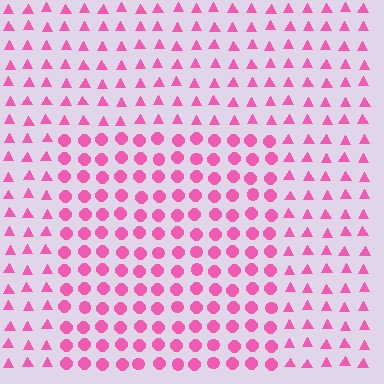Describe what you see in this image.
The image is filled with small pink elements arranged in a uniform grid. A rectangle-shaped region contains circles, while the surrounding area contains triangles. The boundary is defined purely by the change in element shape.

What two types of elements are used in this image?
The image uses circles inside the rectangle region and triangles outside it.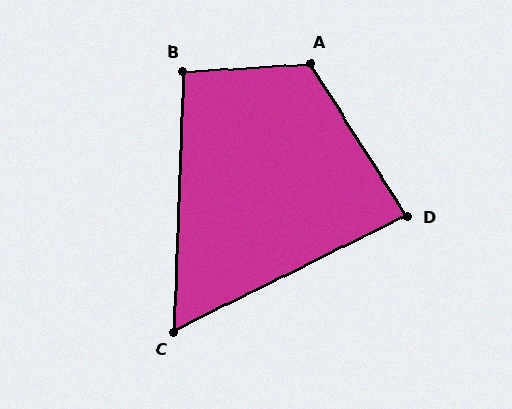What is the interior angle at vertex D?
Approximately 84 degrees (acute).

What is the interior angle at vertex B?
Approximately 96 degrees (obtuse).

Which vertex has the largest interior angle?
A, at approximately 118 degrees.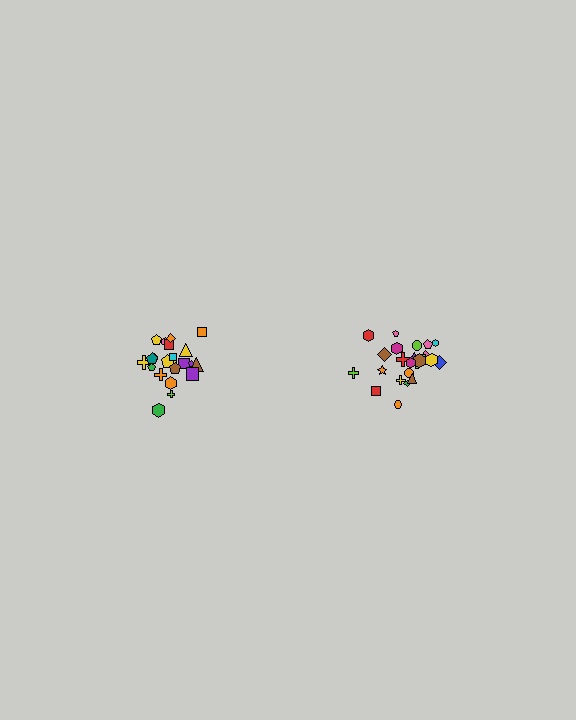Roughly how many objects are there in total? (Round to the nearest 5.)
Roughly 45 objects in total.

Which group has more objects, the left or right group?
The right group.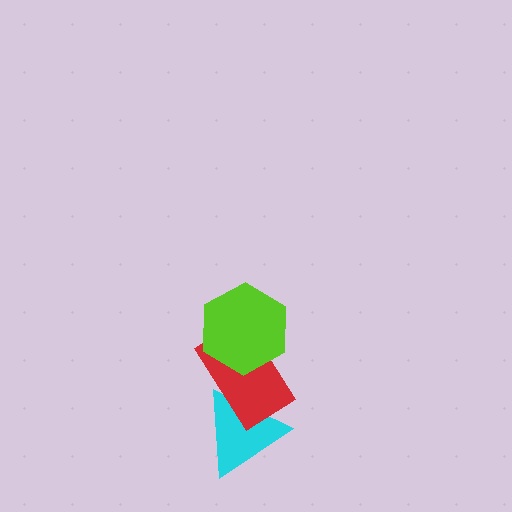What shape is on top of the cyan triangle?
The red rectangle is on top of the cyan triangle.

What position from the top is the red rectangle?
The red rectangle is 2nd from the top.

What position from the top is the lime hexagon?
The lime hexagon is 1st from the top.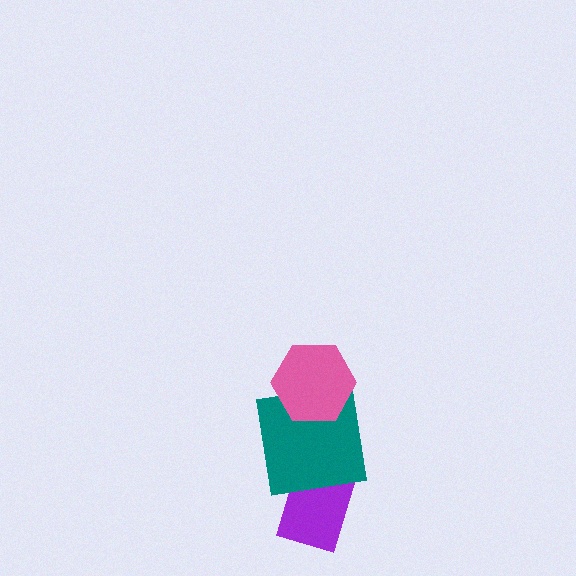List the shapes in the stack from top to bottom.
From top to bottom: the pink hexagon, the teal square, the purple rectangle.